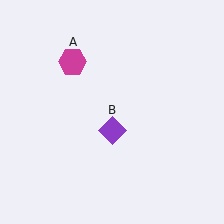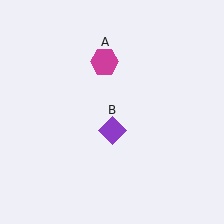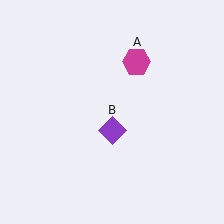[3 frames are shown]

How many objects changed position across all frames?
1 object changed position: magenta hexagon (object A).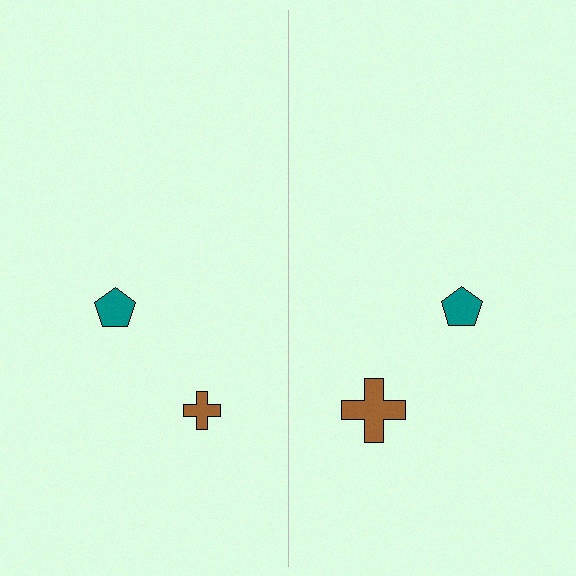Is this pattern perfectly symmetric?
No, the pattern is not perfectly symmetric. The brown cross on the right side has a different size than its mirror counterpart.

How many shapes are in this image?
There are 4 shapes in this image.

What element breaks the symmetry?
The brown cross on the right side has a different size than its mirror counterpart.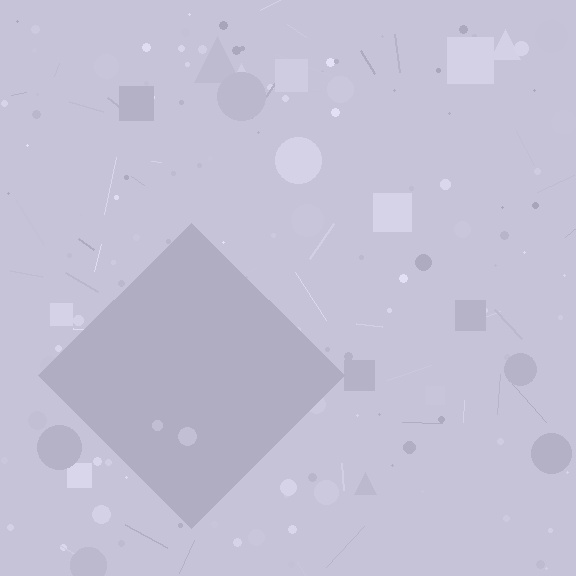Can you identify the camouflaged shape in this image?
The camouflaged shape is a diamond.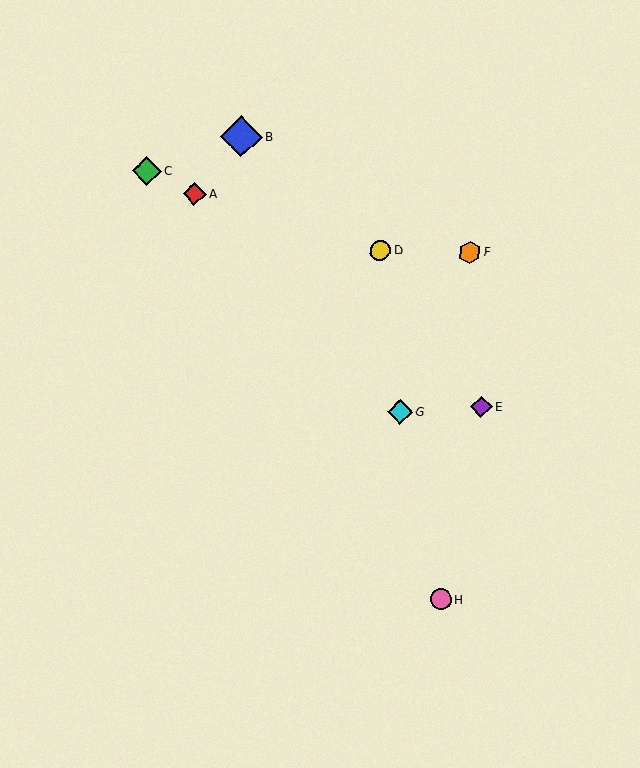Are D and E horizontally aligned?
No, D is at y≈251 and E is at y≈407.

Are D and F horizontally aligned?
Yes, both are at y≈251.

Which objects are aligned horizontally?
Objects D, F are aligned horizontally.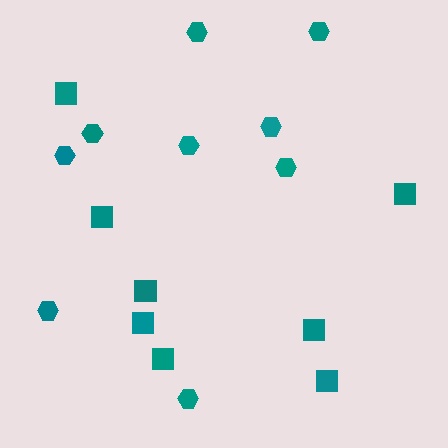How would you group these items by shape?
There are 2 groups: one group of squares (8) and one group of hexagons (9).